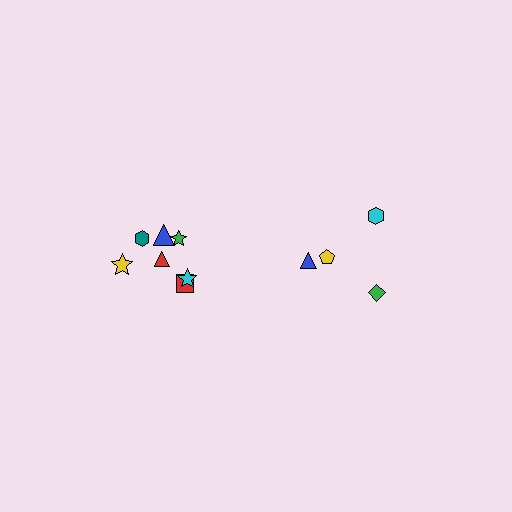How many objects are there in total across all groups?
There are 11 objects.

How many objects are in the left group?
There are 7 objects.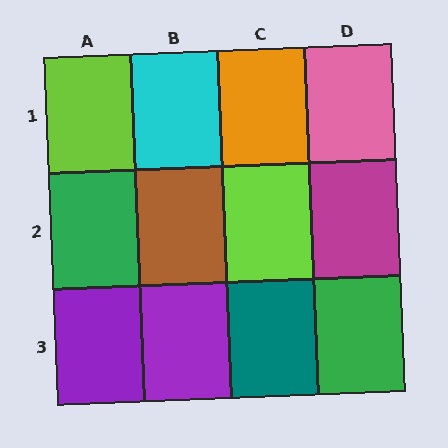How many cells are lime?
2 cells are lime.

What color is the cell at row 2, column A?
Green.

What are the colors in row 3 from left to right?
Purple, purple, teal, green.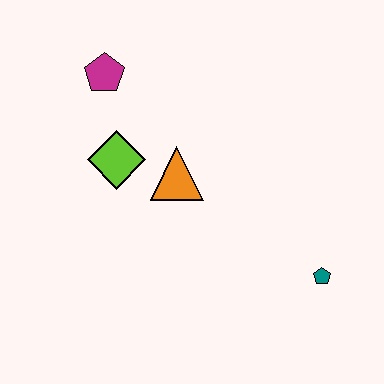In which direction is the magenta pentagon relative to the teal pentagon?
The magenta pentagon is to the left of the teal pentagon.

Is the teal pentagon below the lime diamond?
Yes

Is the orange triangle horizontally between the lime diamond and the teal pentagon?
Yes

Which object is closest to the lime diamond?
The orange triangle is closest to the lime diamond.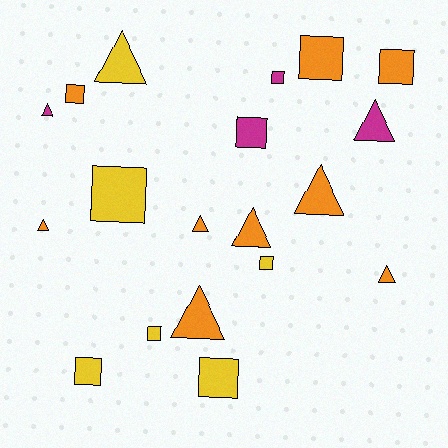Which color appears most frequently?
Orange, with 9 objects.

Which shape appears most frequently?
Square, with 10 objects.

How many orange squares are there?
There are 3 orange squares.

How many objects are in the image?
There are 19 objects.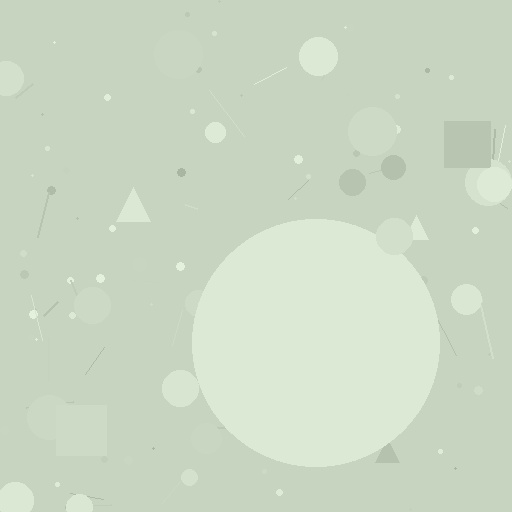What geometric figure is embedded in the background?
A circle is embedded in the background.